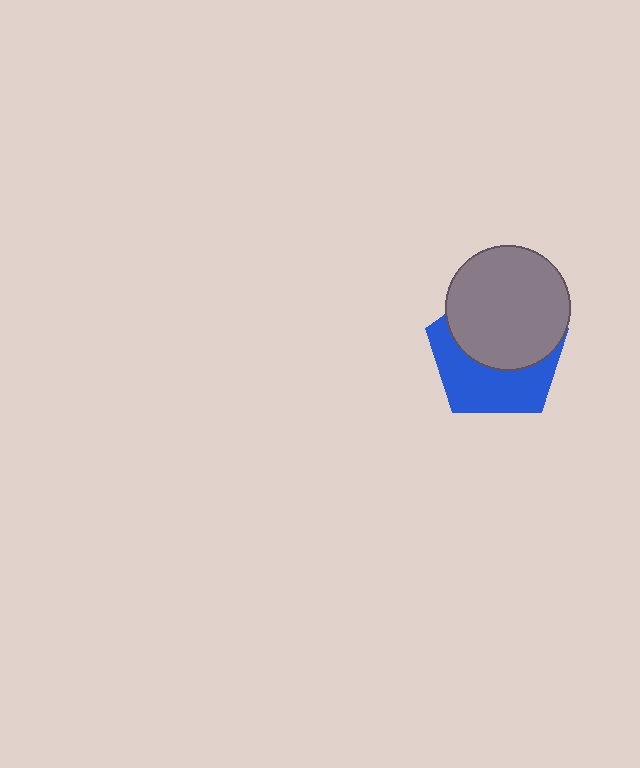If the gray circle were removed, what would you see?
You would see the complete blue pentagon.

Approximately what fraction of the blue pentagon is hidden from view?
Roughly 53% of the blue pentagon is hidden behind the gray circle.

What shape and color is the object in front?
The object in front is a gray circle.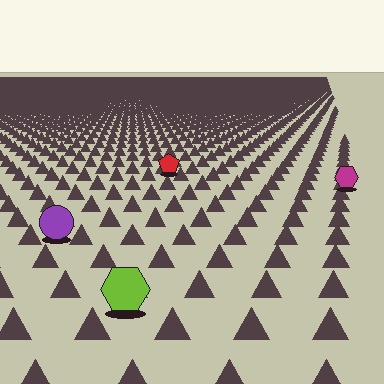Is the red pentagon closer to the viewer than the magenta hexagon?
No. The magenta hexagon is closer — you can tell from the texture gradient: the ground texture is coarser near it.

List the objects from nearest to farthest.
From nearest to farthest: the lime hexagon, the purple circle, the magenta hexagon, the red pentagon.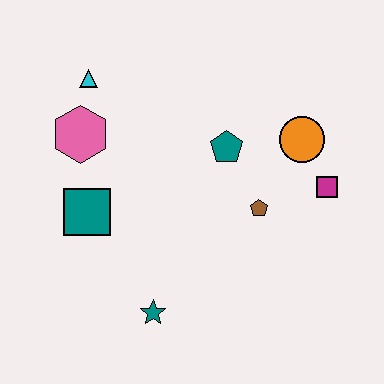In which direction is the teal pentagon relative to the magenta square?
The teal pentagon is to the left of the magenta square.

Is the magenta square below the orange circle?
Yes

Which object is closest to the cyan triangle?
The pink hexagon is closest to the cyan triangle.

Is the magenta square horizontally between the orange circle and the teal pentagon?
No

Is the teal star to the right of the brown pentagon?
No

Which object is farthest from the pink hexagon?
The magenta square is farthest from the pink hexagon.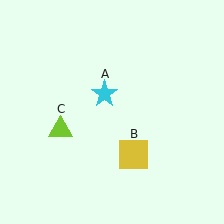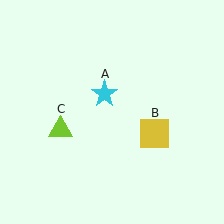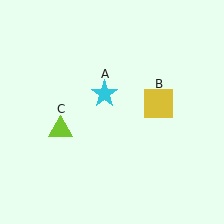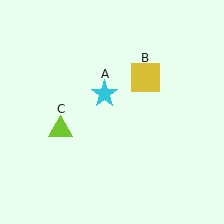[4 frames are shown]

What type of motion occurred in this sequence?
The yellow square (object B) rotated counterclockwise around the center of the scene.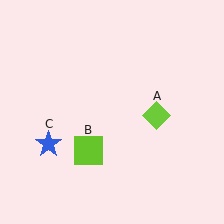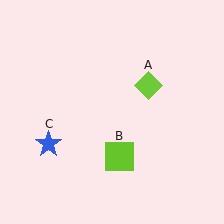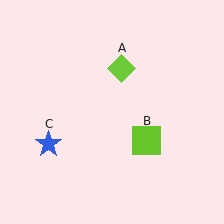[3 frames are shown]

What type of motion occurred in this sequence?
The lime diamond (object A), lime square (object B) rotated counterclockwise around the center of the scene.